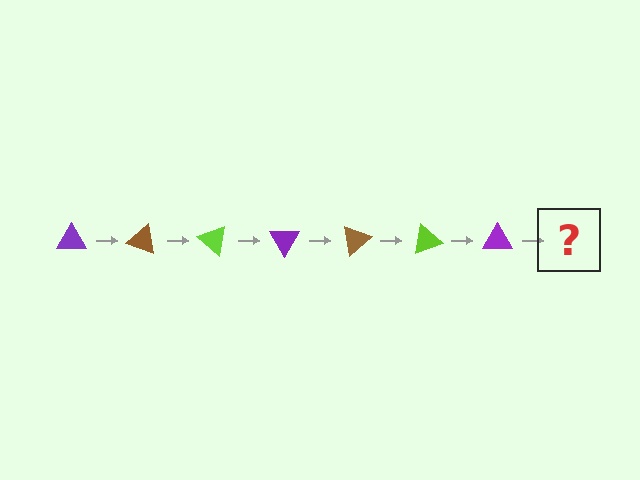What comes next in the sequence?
The next element should be a brown triangle, rotated 140 degrees from the start.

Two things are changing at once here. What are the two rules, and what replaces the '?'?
The two rules are that it rotates 20 degrees each step and the color cycles through purple, brown, and lime. The '?' should be a brown triangle, rotated 140 degrees from the start.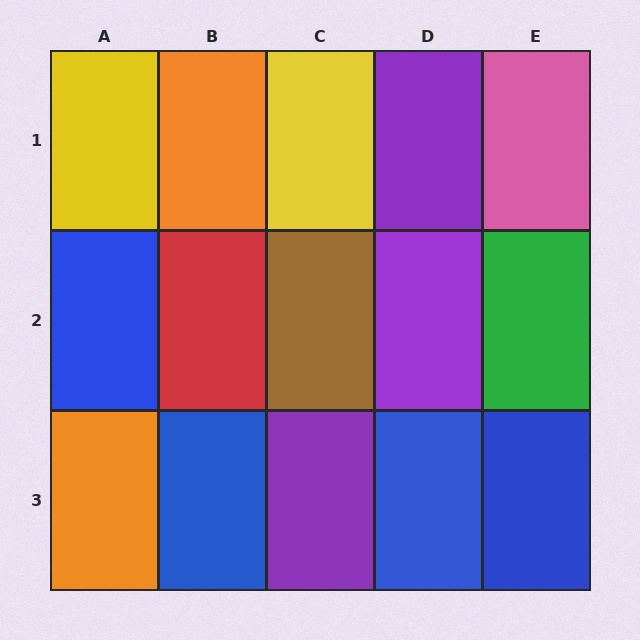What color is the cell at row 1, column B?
Orange.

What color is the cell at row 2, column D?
Purple.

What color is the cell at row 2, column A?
Blue.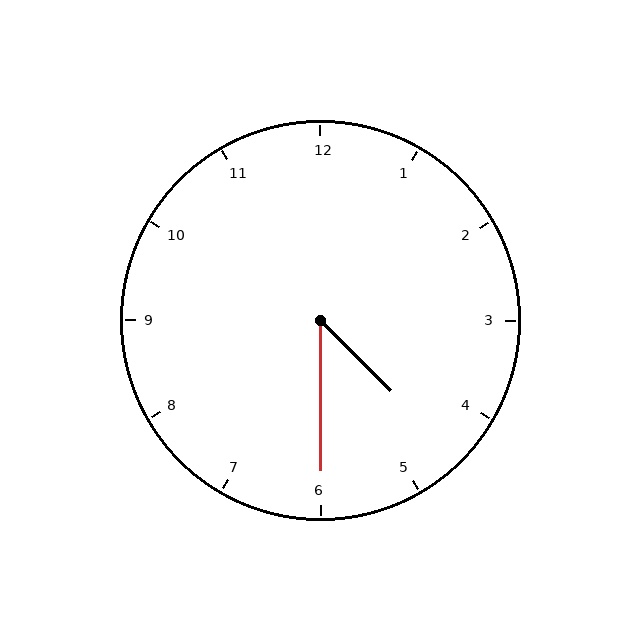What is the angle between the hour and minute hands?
Approximately 45 degrees.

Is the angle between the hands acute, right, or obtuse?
It is acute.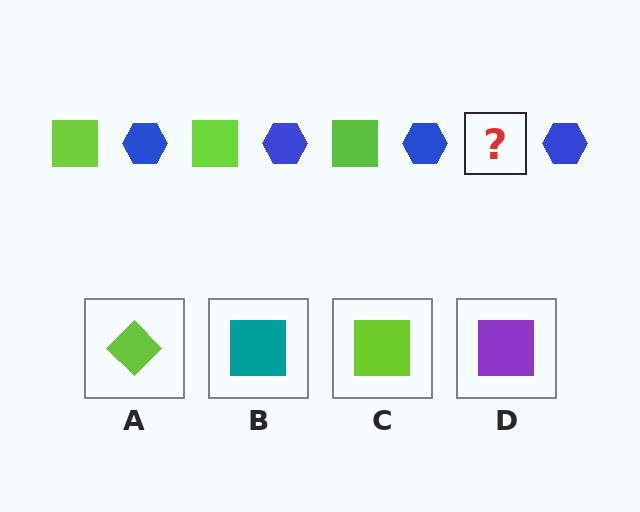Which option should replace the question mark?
Option C.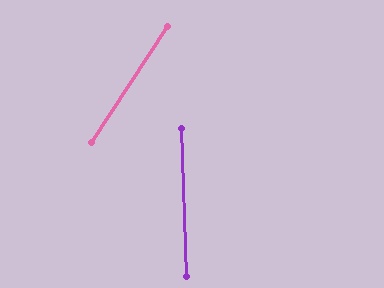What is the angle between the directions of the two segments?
Approximately 35 degrees.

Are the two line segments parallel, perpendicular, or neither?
Neither parallel nor perpendicular — they differ by about 35°.